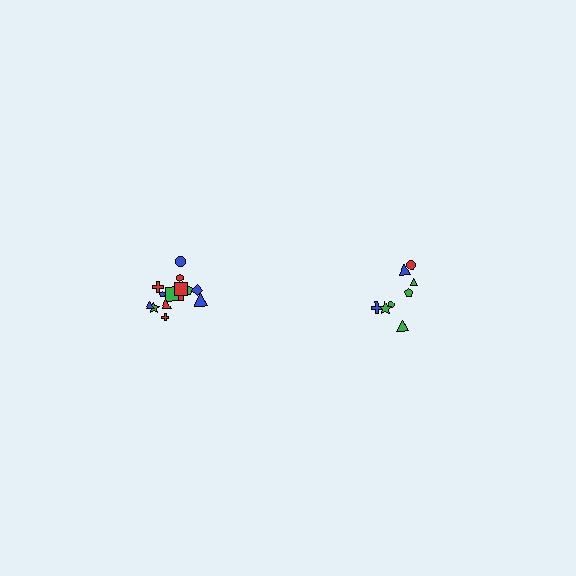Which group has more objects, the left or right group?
The left group.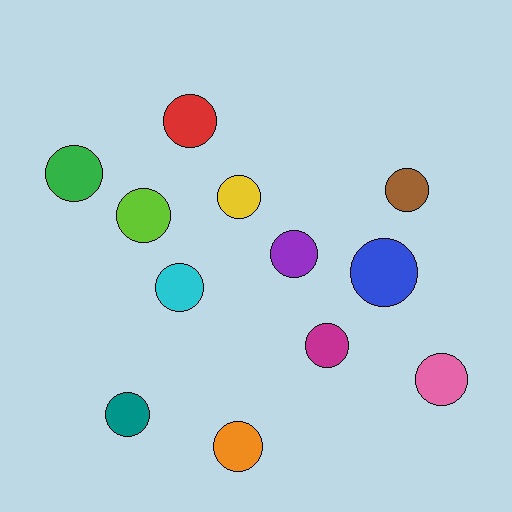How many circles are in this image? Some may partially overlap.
There are 12 circles.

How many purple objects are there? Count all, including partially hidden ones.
There is 1 purple object.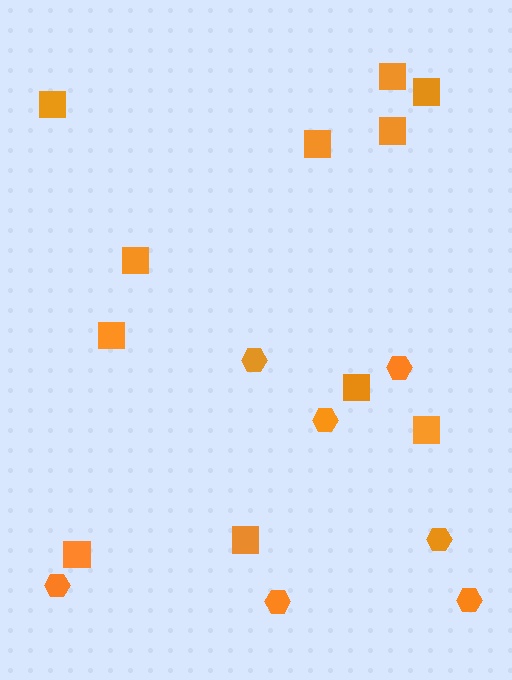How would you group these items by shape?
There are 2 groups: one group of squares (11) and one group of hexagons (7).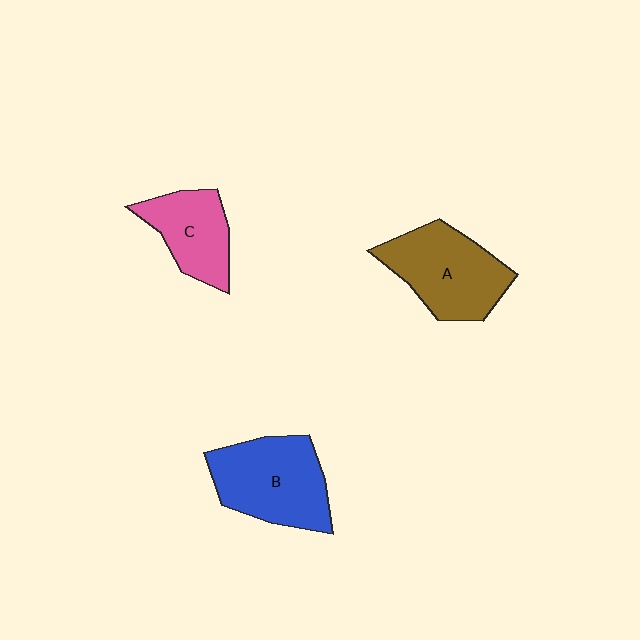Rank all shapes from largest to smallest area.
From largest to smallest: B (blue), A (brown), C (pink).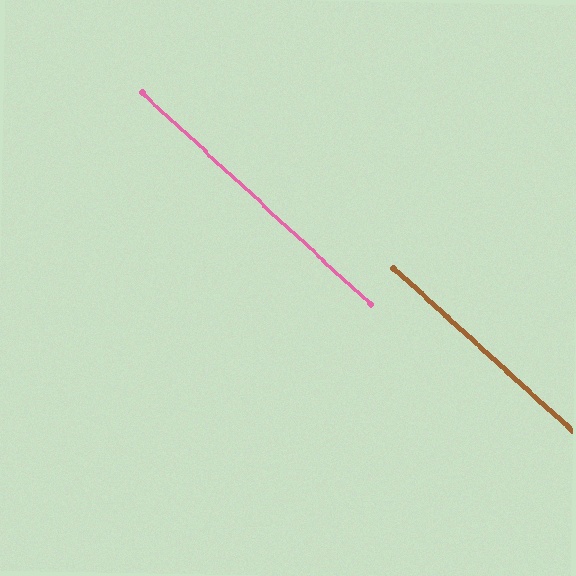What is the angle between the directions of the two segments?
Approximately 0 degrees.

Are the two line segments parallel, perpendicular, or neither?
Parallel — their directions differ by only 0.5°.